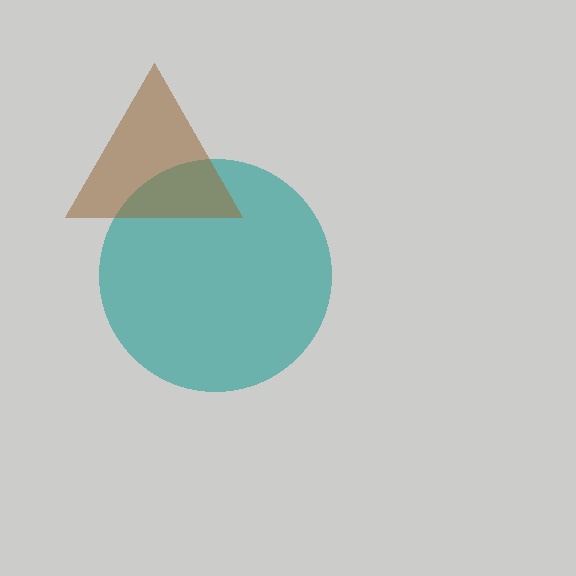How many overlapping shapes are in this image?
There are 2 overlapping shapes in the image.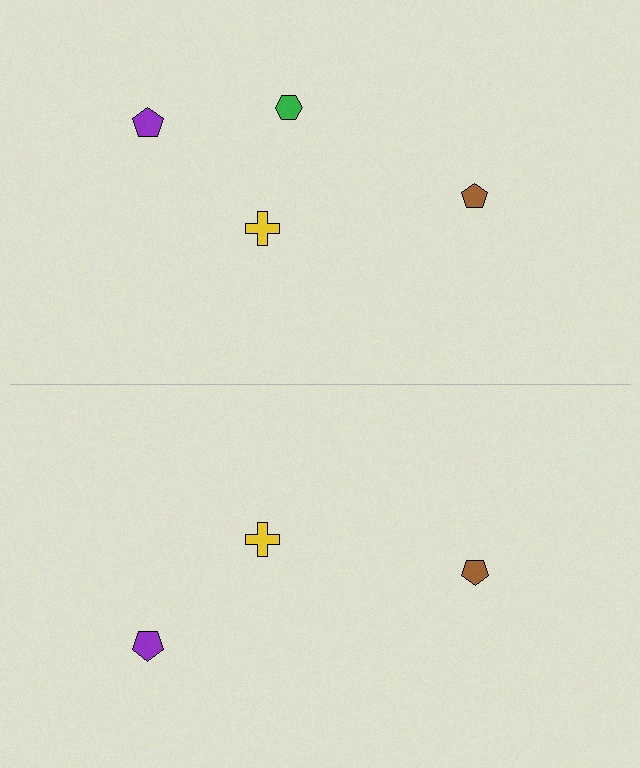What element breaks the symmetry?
A green hexagon is missing from the bottom side.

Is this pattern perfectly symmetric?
No, the pattern is not perfectly symmetric. A green hexagon is missing from the bottom side.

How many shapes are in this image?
There are 7 shapes in this image.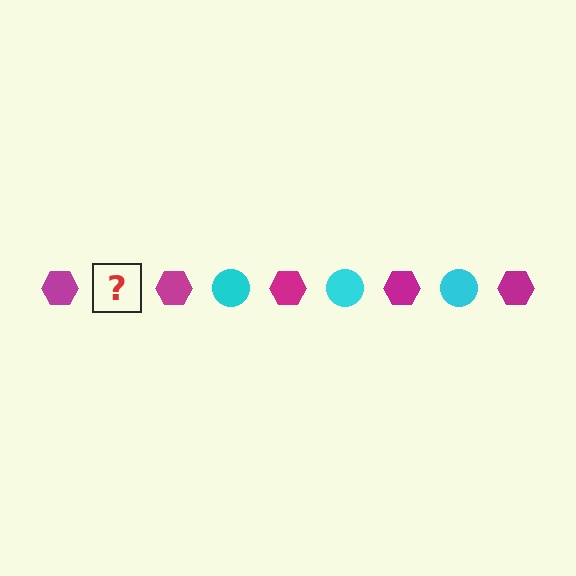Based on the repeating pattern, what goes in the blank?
The blank should be a cyan circle.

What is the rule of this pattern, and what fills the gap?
The rule is that the pattern alternates between magenta hexagon and cyan circle. The gap should be filled with a cyan circle.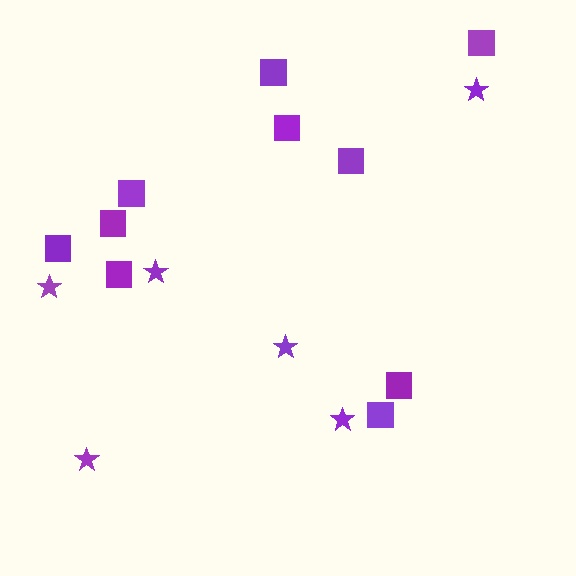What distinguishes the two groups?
There are 2 groups: one group of squares (10) and one group of stars (6).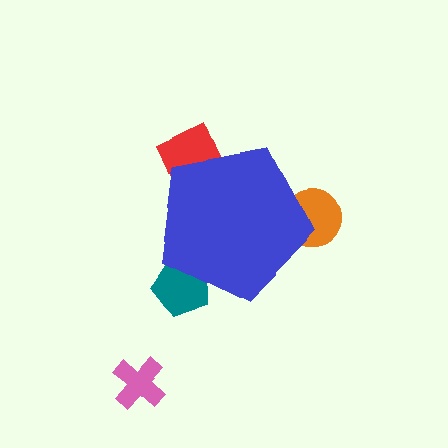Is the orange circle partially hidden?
Yes, the orange circle is partially hidden behind the blue pentagon.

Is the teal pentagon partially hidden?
Yes, the teal pentagon is partially hidden behind the blue pentagon.